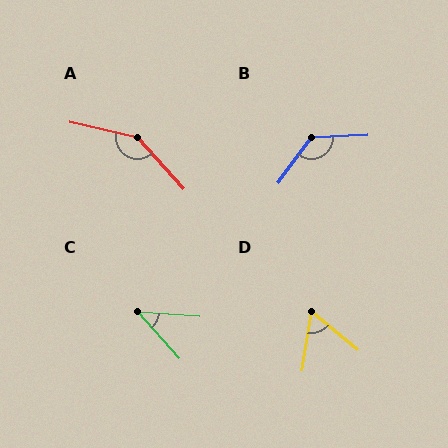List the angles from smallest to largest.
C (45°), D (59°), B (129°), A (145°).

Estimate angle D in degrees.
Approximately 59 degrees.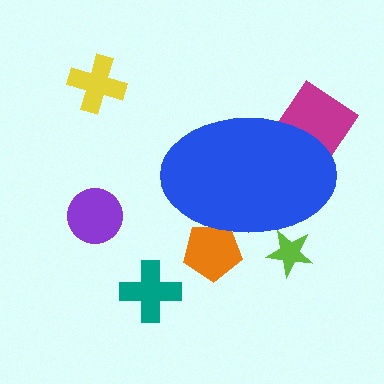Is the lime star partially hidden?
Yes, the lime star is partially hidden behind the blue ellipse.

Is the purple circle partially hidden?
No, the purple circle is fully visible.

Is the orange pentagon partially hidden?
Yes, the orange pentagon is partially hidden behind the blue ellipse.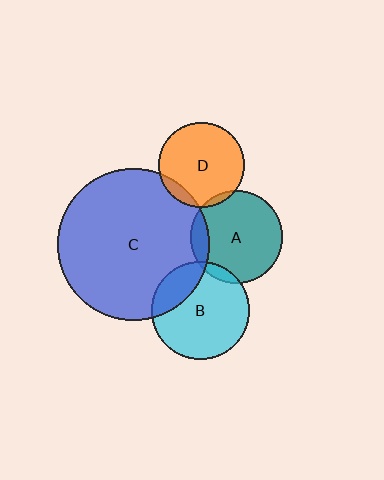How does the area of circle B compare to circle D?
Approximately 1.3 times.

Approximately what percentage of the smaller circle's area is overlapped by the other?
Approximately 5%.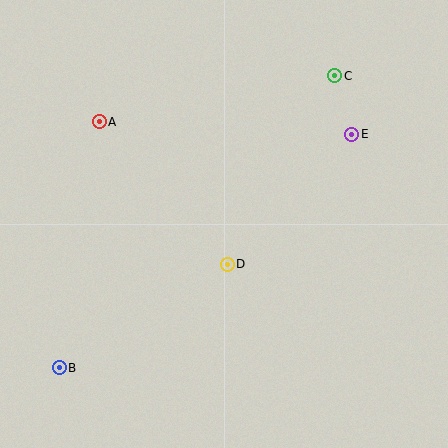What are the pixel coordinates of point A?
Point A is at (99, 122).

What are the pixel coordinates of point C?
Point C is at (335, 76).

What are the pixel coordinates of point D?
Point D is at (227, 264).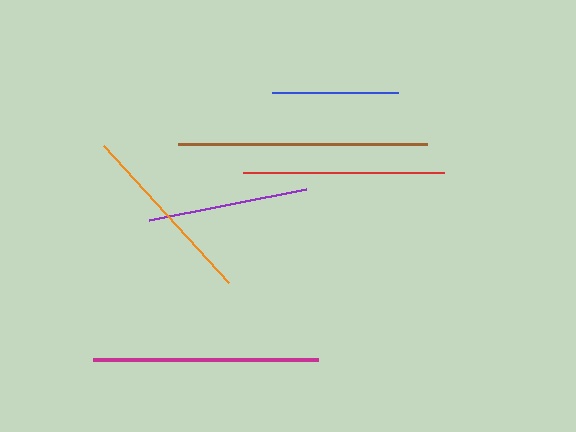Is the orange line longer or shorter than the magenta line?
The magenta line is longer than the orange line.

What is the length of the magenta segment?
The magenta segment is approximately 225 pixels long.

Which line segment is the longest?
The brown line is the longest at approximately 248 pixels.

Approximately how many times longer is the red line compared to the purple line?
The red line is approximately 1.3 times the length of the purple line.